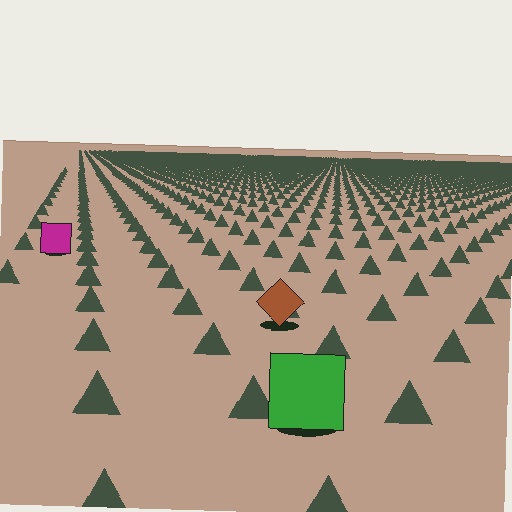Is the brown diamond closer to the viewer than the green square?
No. The green square is closer — you can tell from the texture gradient: the ground texture is coarser near it.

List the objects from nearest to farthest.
From nearest to farthest: the green square, the brown diamond, the magenta square.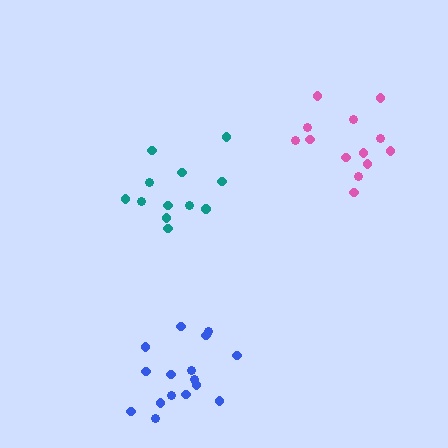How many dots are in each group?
Group 1: 16 dots, Group 2: 13 dots, Group 3: 12 dots (41 total).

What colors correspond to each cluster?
The clusters are colored: blue, pink, teal.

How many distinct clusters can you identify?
There are 3 distinct clusters.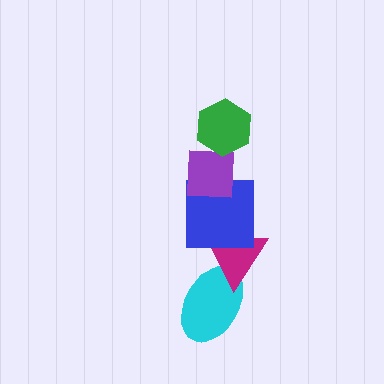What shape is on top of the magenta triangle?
The blue square is on top of the magenta triangle.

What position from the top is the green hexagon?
The green hexagon is 1st from the top.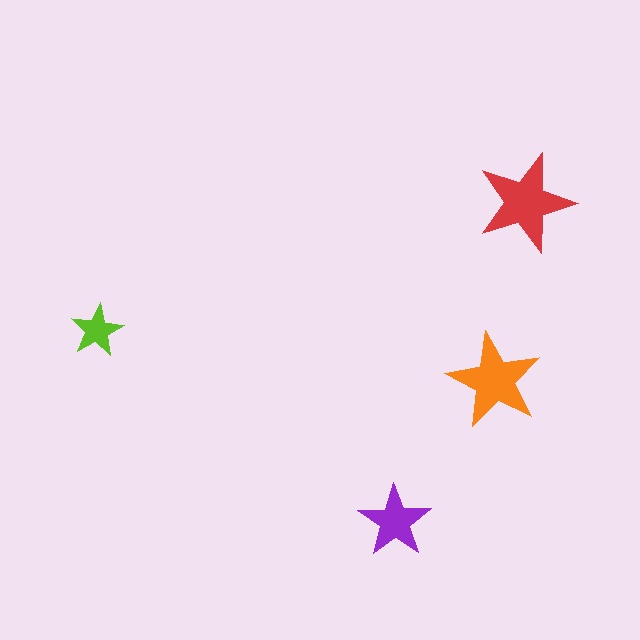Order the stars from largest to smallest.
the red one, the orange one, the purple one, the lime one.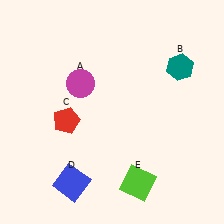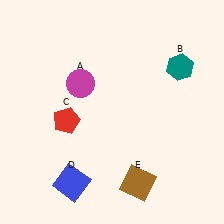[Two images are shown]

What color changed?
The square (E) changed from lime in Image 1 to brown in Image 2.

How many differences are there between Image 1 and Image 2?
There is 1 difference between the two images.